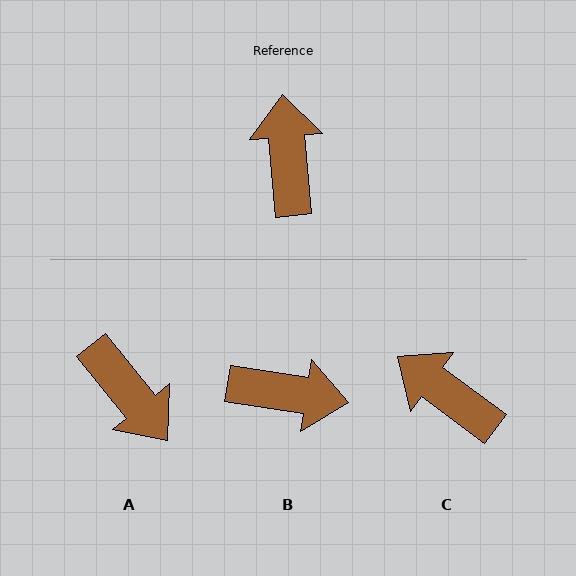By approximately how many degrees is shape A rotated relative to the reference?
Approximately 146 degrees clockwise.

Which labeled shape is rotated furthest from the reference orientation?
A, about 146 degrees away.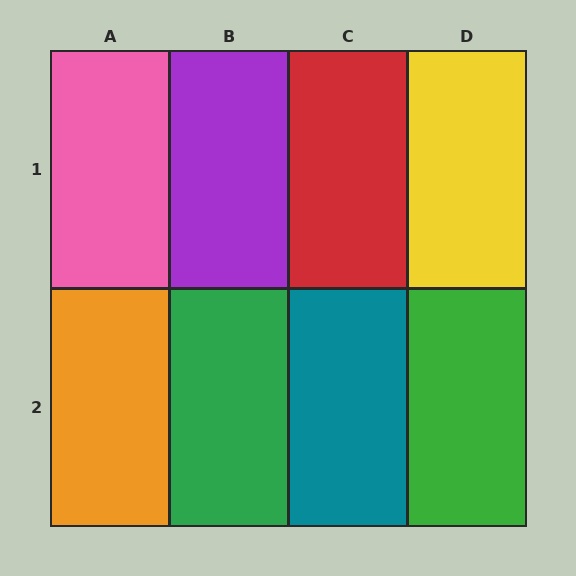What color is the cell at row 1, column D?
Yellow.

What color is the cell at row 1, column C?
Red.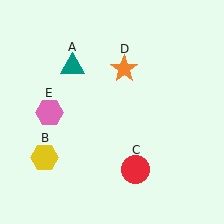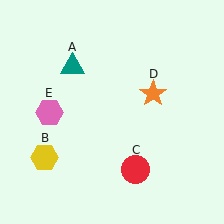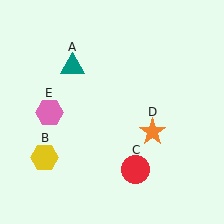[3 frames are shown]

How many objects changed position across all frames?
1 object changed position: orange star (object D).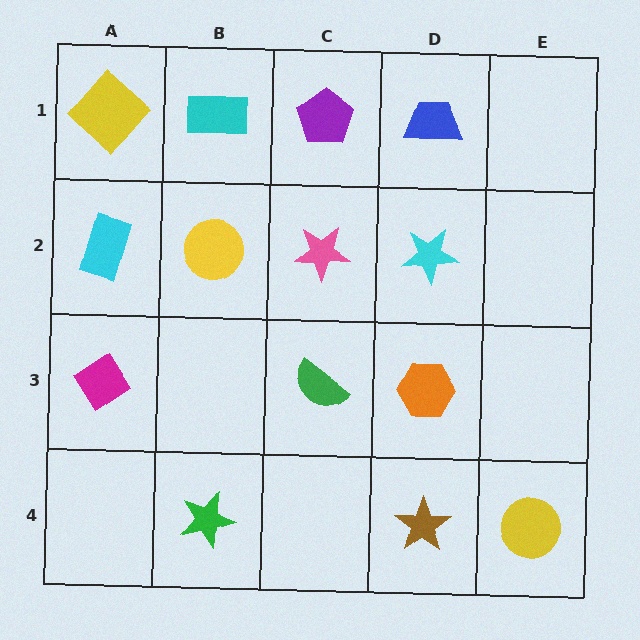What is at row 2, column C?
A pink star.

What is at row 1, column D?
A blue trapezoid.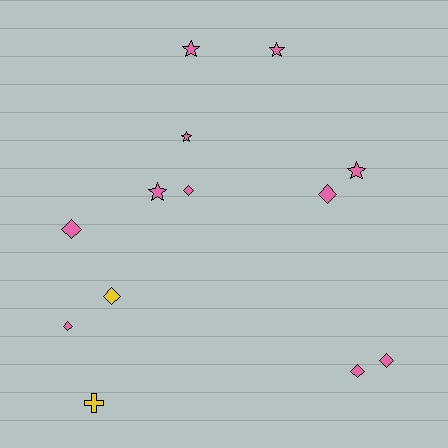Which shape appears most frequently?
Diamond, with 7 objects.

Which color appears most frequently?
Pink, with 11 objects.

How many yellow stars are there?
There are no yellow stars.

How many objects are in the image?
There are 13 objects.